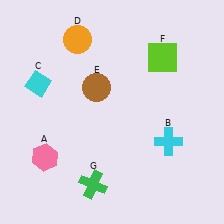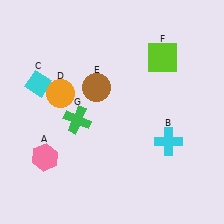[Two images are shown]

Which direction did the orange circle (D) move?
The orange circle (D) moved down.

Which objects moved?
The objects that moved are: the orange circle (D), the green cross (G).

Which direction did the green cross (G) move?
The green cross (G) moved up.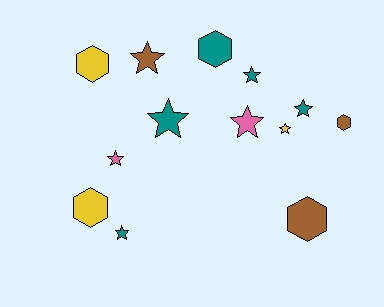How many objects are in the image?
There are 13 objects.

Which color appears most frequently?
Teal, with 5 objects.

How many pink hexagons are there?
There are no pink hexagons.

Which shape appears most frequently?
Star, with 8 objects.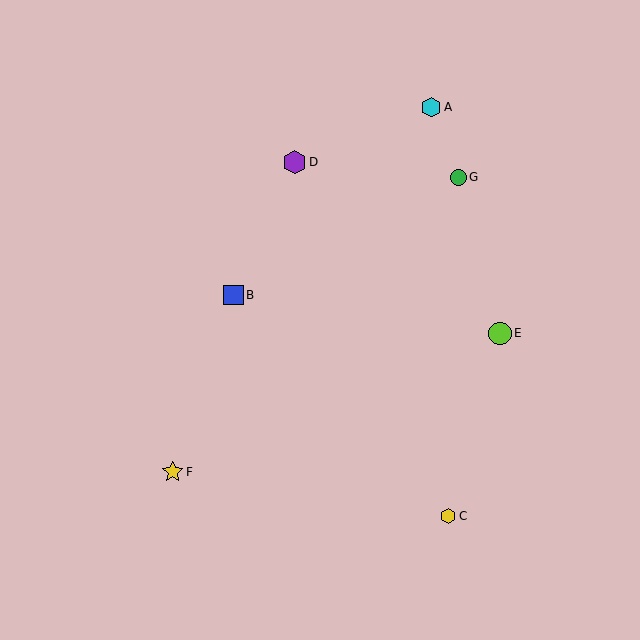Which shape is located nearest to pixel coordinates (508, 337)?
The lime circle (labeled E) at (500, 334) is nearest to that location.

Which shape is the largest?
The purple hexagon (labeled D) is the largest.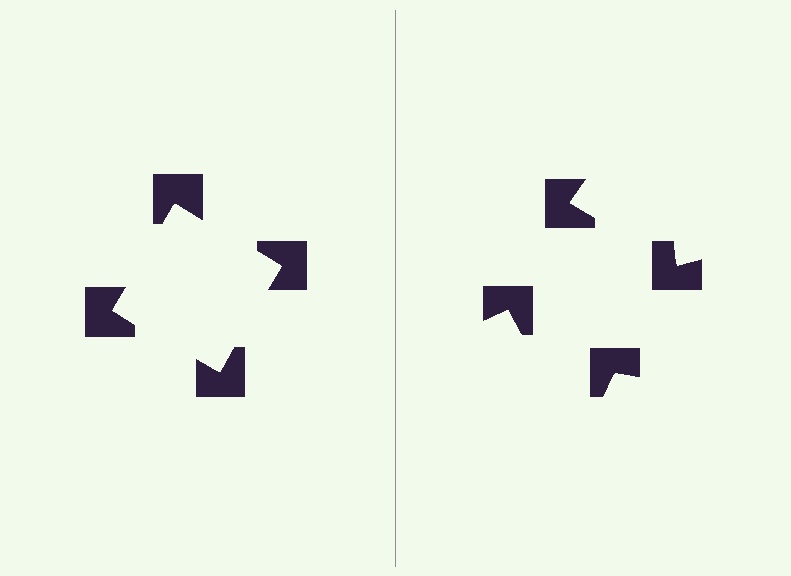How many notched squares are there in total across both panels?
8 — 4 on each side.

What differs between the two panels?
The notched squares are positioned identically on both sides; only the wedge orientations differ. On the left they align to a square; on the right they are misaligned.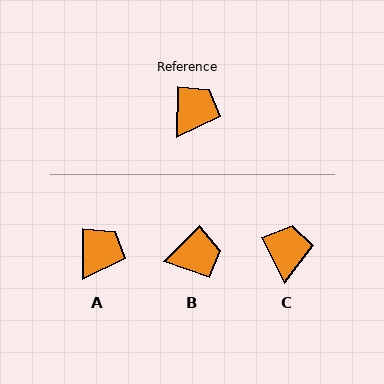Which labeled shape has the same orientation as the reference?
A.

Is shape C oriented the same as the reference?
No, it is off by about 27 degrees.